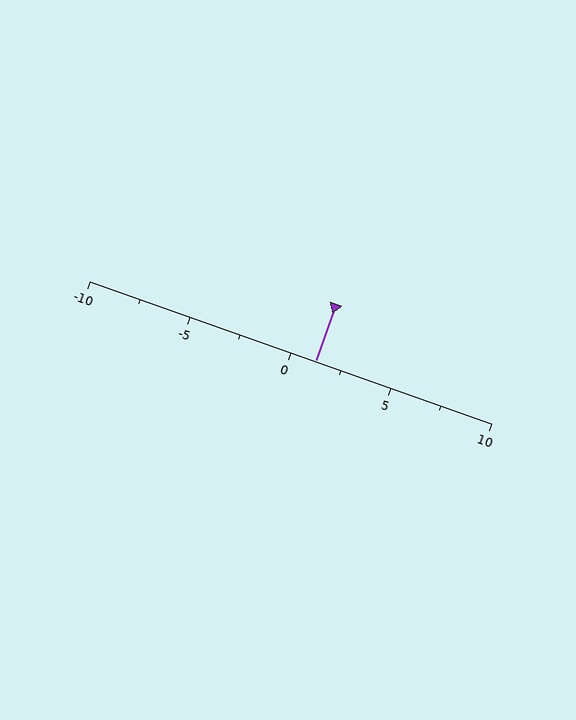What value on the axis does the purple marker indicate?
The marker indicates approximately 1.2.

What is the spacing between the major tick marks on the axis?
The major ticks are spaced 5 apart.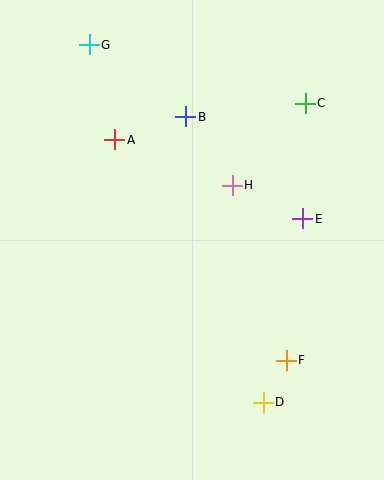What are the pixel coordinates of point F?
Point F is at (286, 360).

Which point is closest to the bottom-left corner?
Point D is closest to the bottom-left corner.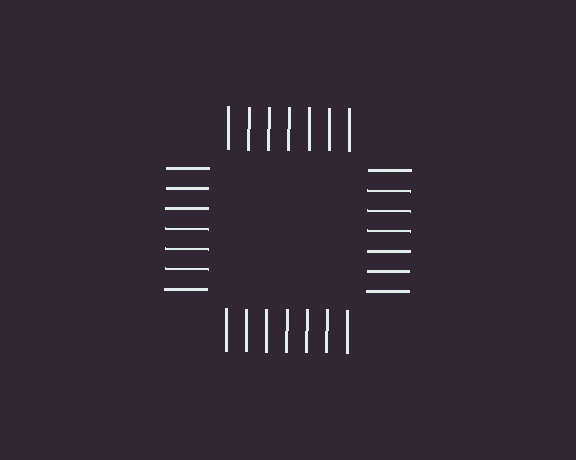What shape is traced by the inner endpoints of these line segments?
An illusory square — the line segments terminate on its edges but no continuous stroke is drawn.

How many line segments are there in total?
28 — 7 along each of the 4 edges.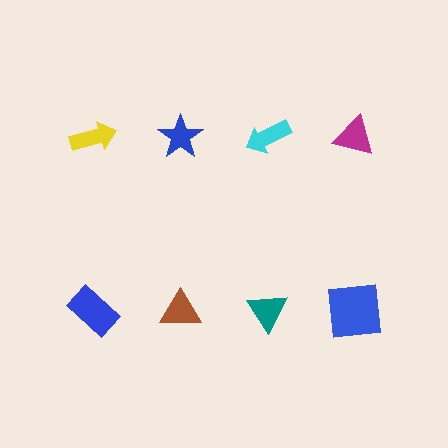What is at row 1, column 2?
A blue star.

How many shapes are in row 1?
4 shapes.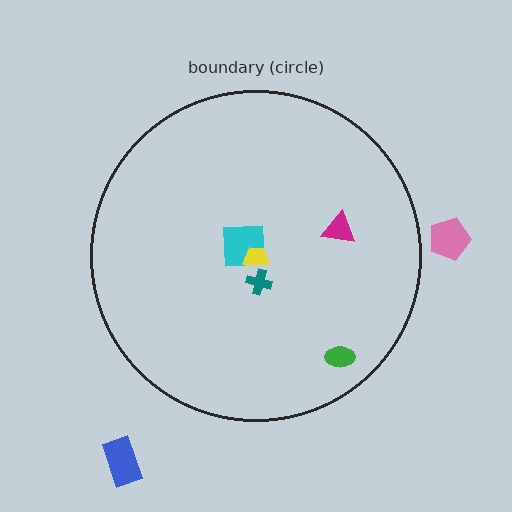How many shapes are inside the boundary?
5 inside, 2 outside.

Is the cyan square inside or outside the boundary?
Inside.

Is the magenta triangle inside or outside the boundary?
Inside.